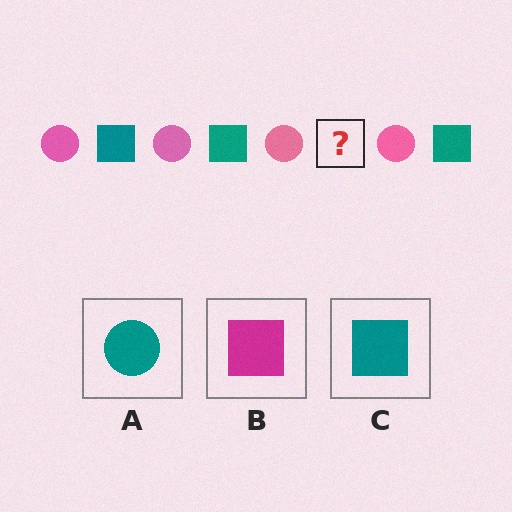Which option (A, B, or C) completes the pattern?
C.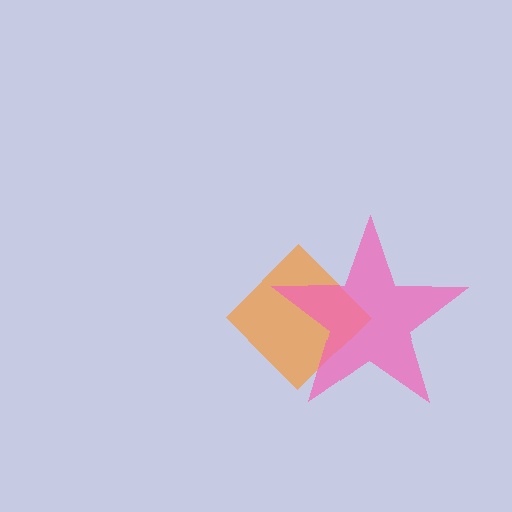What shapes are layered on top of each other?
The layered shapes are: an orange diamond, a pink star.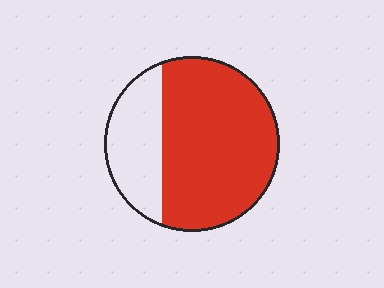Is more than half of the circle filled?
Yes.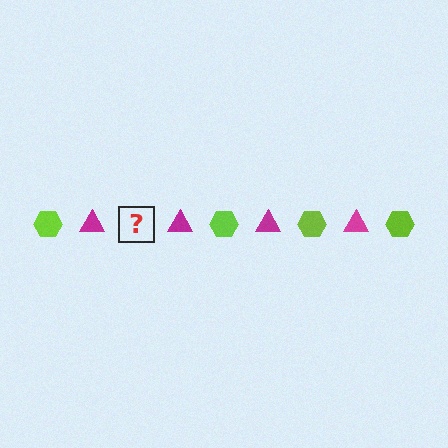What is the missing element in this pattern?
The missing element is a lime hexagon.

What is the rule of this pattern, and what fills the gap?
The rule is that the pattern alternates between lime hexagon and magenta triangle. The gap should be filled with a lime hexagon.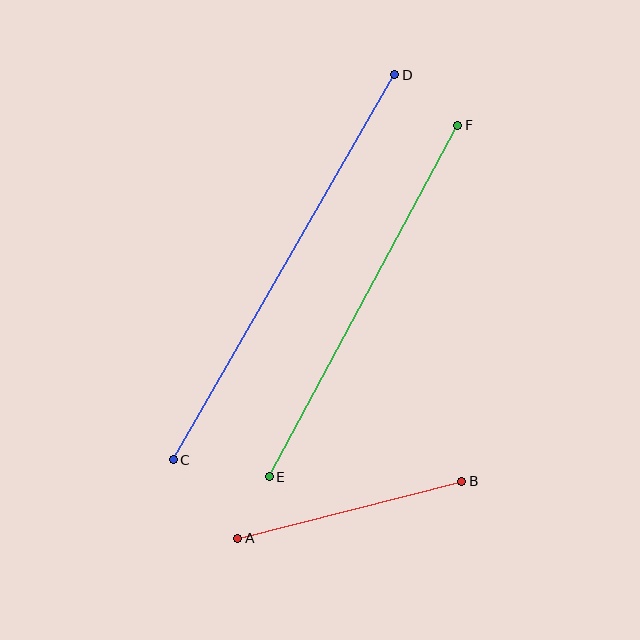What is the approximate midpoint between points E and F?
The midpoint is at approximately (364, 301) pixels.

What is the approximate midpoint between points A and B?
The midpoint is at approximately (350, 510) pixels.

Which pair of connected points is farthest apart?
Points C and D are farthest apart.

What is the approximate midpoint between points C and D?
The midpoint is at approximately (284, 267) pixels.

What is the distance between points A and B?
The distance is approximately 231 pixels.